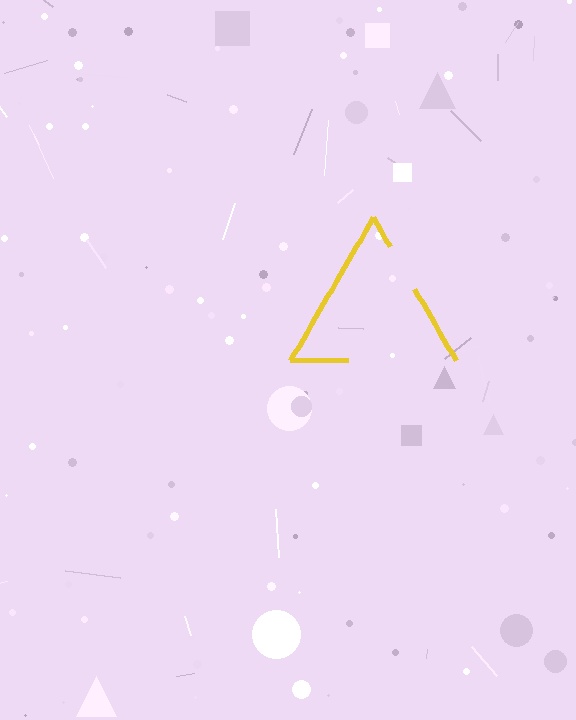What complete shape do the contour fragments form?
The contour fragments form a triangle.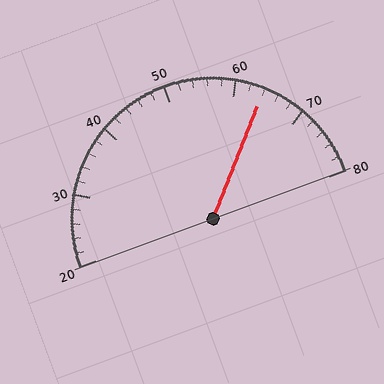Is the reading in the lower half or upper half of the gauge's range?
The reading is in the upper half of the range (20 to 80).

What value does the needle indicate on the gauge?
The needle indicates approximately 64.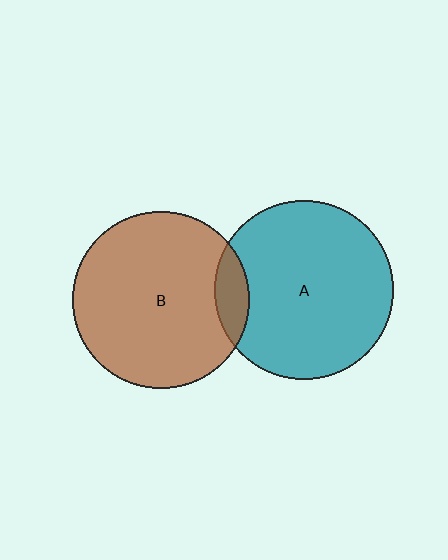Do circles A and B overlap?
Yes.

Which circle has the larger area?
Circle A (teal).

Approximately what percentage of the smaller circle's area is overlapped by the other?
Approximately 10%.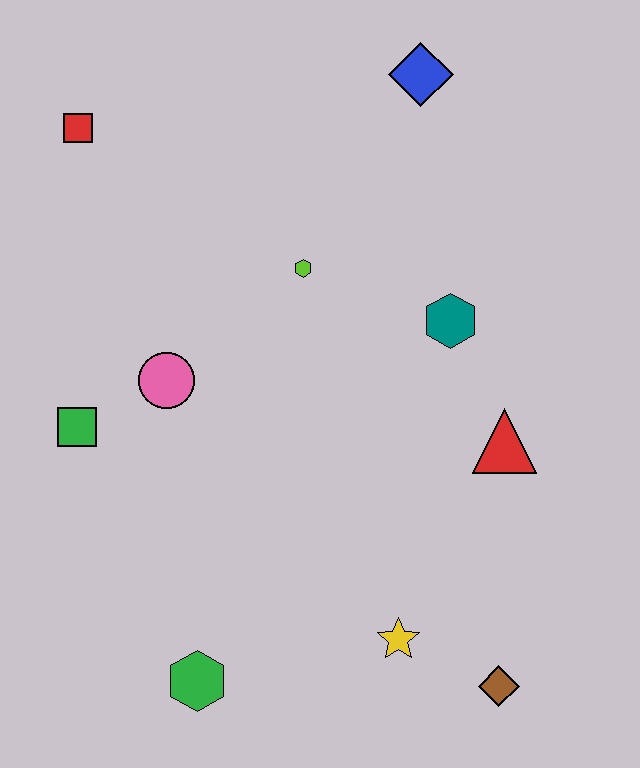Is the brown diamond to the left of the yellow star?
No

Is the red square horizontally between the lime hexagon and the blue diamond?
No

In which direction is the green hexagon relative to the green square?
The green hexagon is below the green square.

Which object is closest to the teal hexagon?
The red triangle is closest to the teal hexagon.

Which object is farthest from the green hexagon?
The blue diamond is farthest from the green hexagon.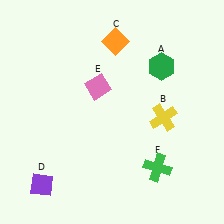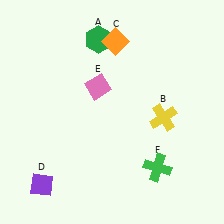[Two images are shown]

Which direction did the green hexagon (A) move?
The green hexagon (A) moved left.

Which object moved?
The green hexagon (A) moved left.